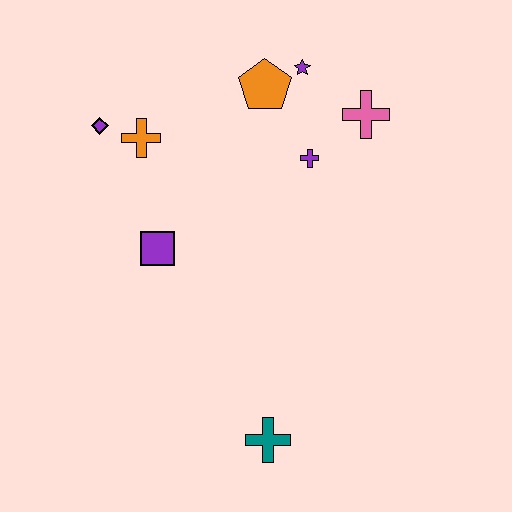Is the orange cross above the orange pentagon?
No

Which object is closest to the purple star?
The orange pentagon is closest to the purple star.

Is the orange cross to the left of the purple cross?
Yes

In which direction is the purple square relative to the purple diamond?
The purple square is below the purple diamond.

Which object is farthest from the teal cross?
The purple star is farthest from the teal cross.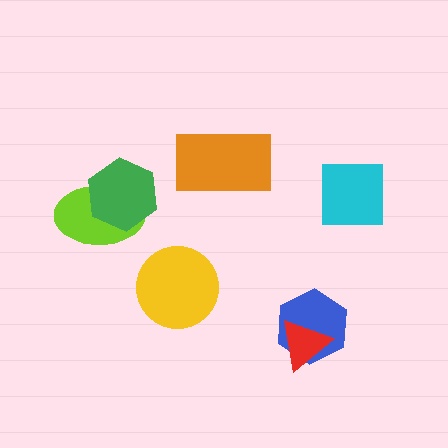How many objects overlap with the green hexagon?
1 object overlaps with the green hexagon.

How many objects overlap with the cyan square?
0 objects overlap with the cyan square.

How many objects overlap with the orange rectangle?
0 objects overlap with the orange rectangle.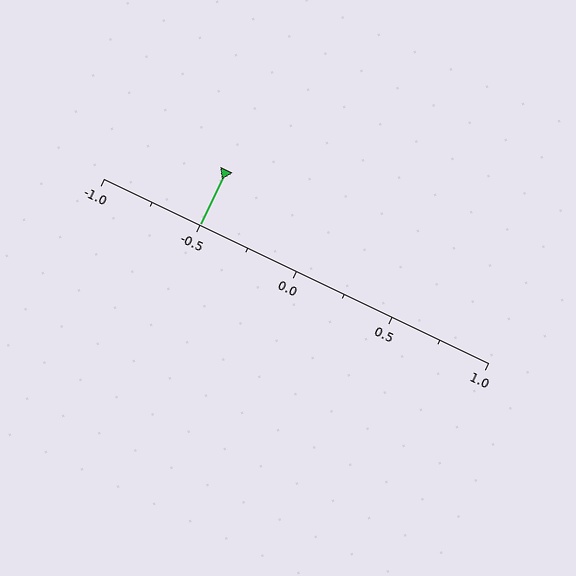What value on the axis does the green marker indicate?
The marker indicates approximately -0.5.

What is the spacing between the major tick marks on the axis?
The major ticks are spaced 0.5 apart.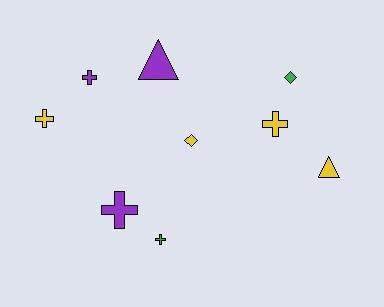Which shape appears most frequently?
Cross, with 5 objects.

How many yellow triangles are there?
There is 1 yellow triangle.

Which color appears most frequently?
Yellow, with 4 objects.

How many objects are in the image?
There are 9 objects.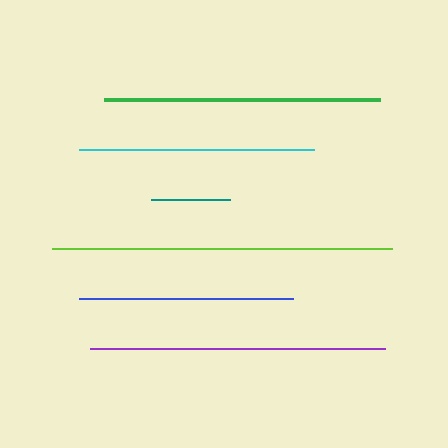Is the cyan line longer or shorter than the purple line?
The purple line is longer than the cyan line.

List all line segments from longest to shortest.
From longest to shortest: lime, purple, green, cyan, blue, teal.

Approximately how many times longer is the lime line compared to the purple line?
The lime line is approximately 1.2 times the length of the purple line.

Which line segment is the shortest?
The teal line is the shortest at approximately 79 pixels.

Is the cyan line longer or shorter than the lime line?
The lime line is longer than the cyan line.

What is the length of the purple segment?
The purple segment is approximately 295 pixels long.